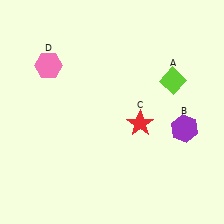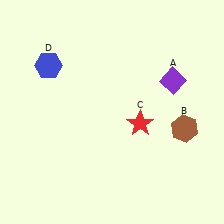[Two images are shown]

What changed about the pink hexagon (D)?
In Image 1, D is pink. In Image 2, it changed to blue.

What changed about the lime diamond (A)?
In Image 1, A is lime. In Image 2, it changed to purple.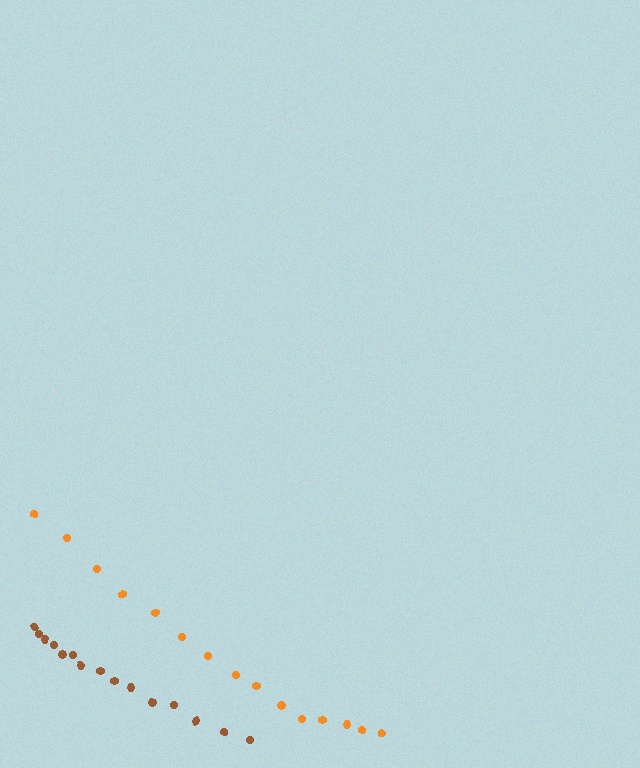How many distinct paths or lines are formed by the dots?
There are 2 distinct paths.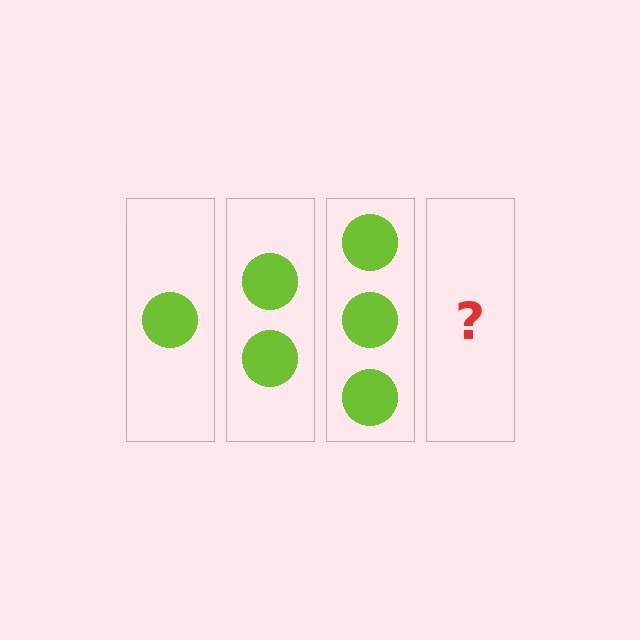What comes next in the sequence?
The next element should be 4 circles.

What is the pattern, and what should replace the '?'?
The pattern is that each step adds one more circle. The '?' should be 4 circles.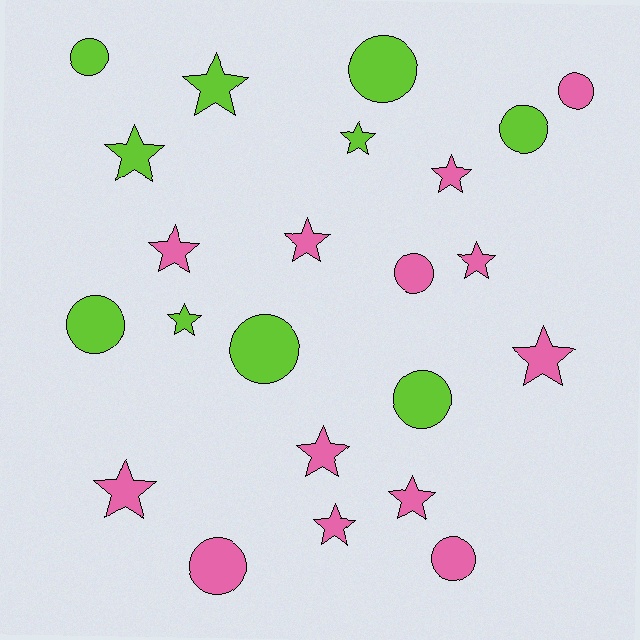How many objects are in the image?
There are 23 objects.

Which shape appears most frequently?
Star, with 13 objects.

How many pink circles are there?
There are 4 pink circles.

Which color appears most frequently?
Pink, with 13 objects.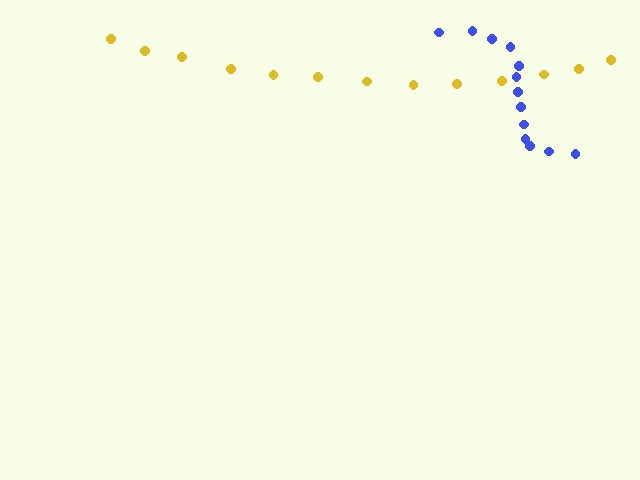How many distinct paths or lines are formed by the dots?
There are 2 distinct paths.